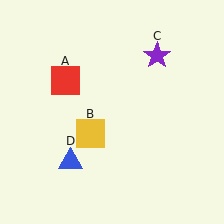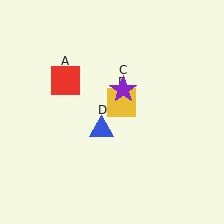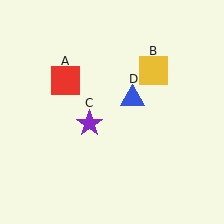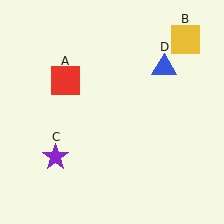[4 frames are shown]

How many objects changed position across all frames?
3 objects changed position: yellow square (object B), purple star (object C), blue triangle (object D).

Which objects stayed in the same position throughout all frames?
Red square (object A) remained stationary.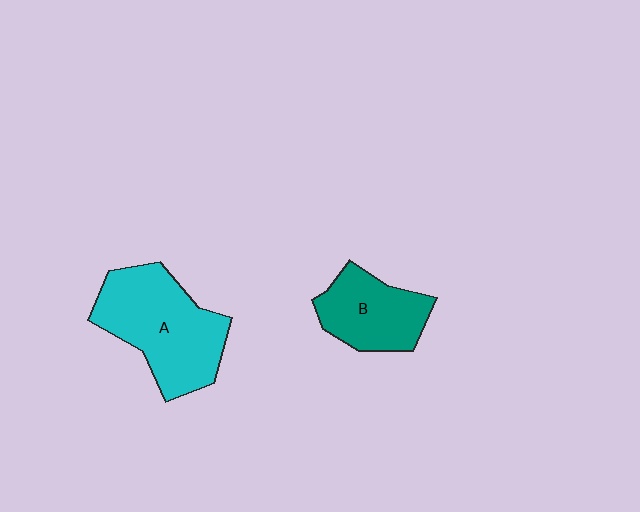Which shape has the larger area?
Shape A (cyan).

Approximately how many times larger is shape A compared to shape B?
Approximately 1.5 times.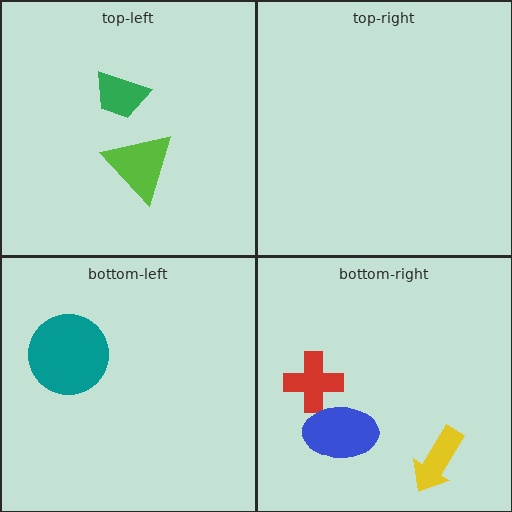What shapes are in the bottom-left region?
The teal circle.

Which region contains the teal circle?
The bottom-left region.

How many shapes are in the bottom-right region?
3.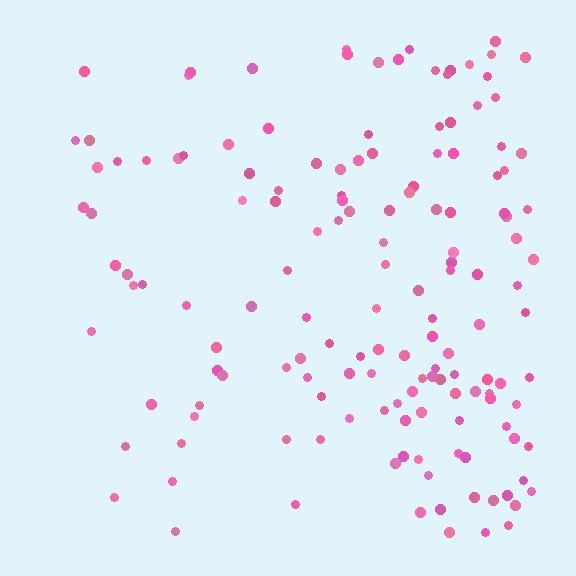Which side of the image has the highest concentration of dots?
The right.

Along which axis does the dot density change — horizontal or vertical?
Horizontal.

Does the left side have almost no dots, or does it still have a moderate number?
Still a moderate number, just noticeably fewer than the right.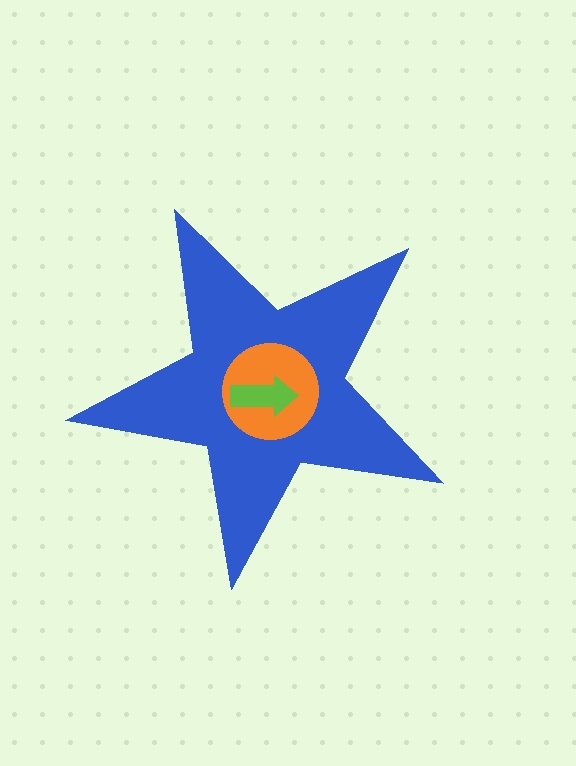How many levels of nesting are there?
3.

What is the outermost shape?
The blue star.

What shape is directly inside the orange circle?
The lime arrow.